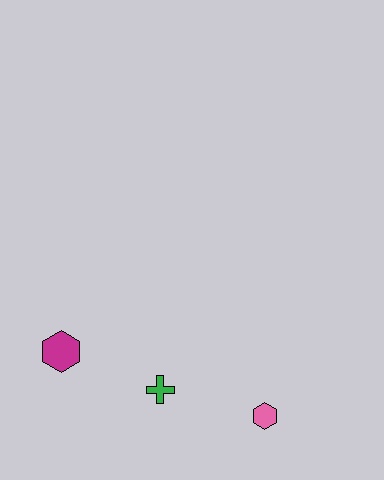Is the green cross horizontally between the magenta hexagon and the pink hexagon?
Yes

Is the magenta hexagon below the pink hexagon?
No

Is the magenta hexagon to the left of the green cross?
Yes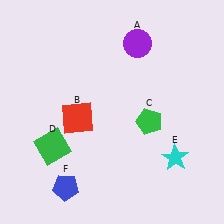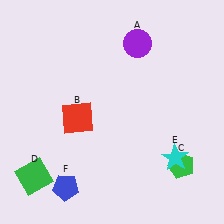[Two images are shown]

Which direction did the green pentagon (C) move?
The green pentagon (C) moved down.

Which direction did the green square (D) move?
The green square (D) moved down.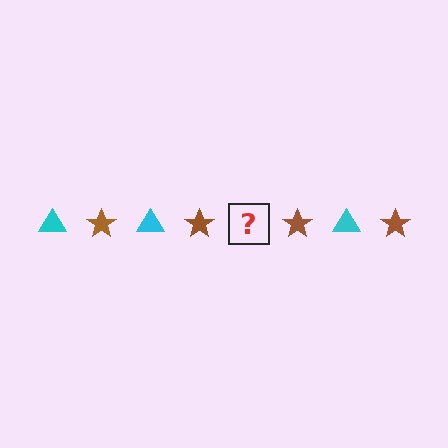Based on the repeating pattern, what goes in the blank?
The blank should be a cyan triangle.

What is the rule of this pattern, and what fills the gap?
The rule is that the pattern alternates between cyan triangle and brown star. The gap should be filled with a cyan triangle.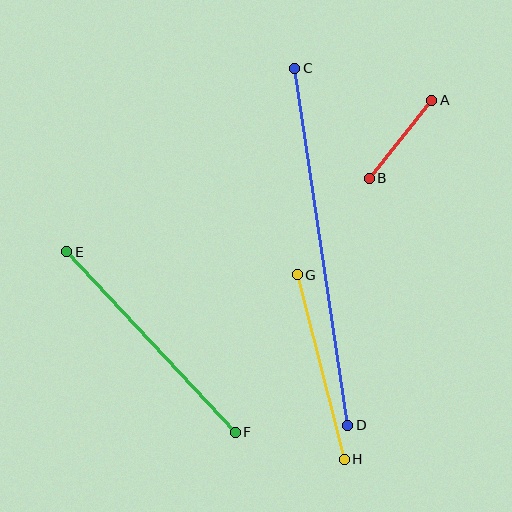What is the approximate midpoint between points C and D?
The midpoint is at approximately (321, 247) pixels.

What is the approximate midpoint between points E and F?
The midpoint is at approximately (151, 342) pixels.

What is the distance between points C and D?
The distance is approximately 361 pixels.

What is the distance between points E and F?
The distance is approximately 247 pixels.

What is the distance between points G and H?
The distance is approximately 190 pixels.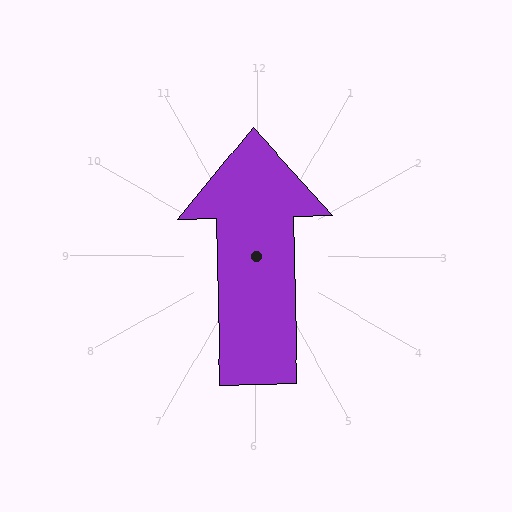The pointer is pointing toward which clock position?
Roughly 12 o'clock.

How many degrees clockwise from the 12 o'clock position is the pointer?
Approximately 359 degrees.